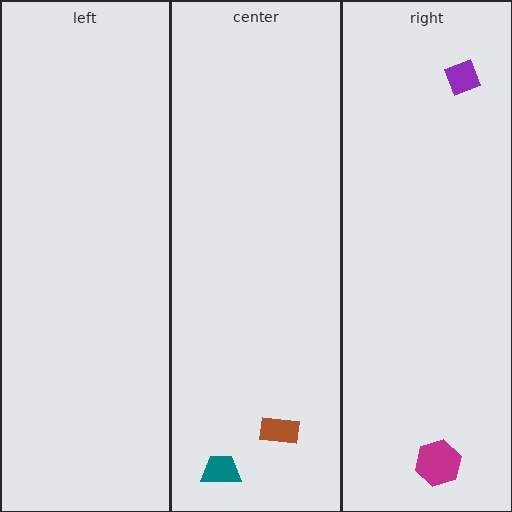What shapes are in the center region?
The brown rectangle, the teal trapezoid.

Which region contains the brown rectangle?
The center region.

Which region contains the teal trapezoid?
The center region.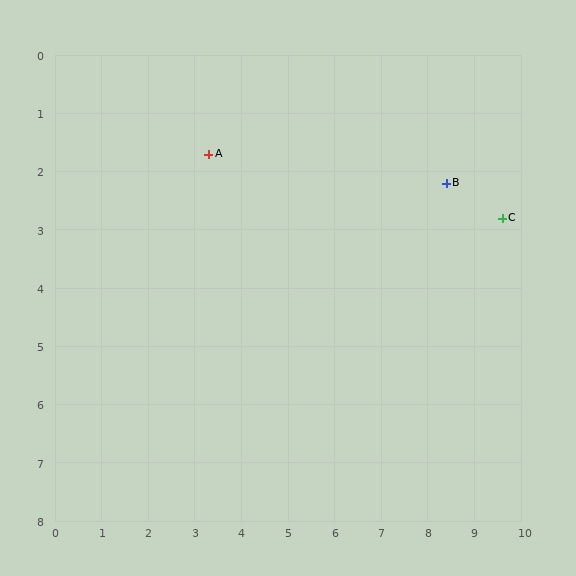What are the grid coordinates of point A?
Point A is at approximately (3.3, 1.7).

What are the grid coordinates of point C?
Point C is at approximately (9.6, 2.8).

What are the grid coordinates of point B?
Point B is at approximately (8.4, 2.2).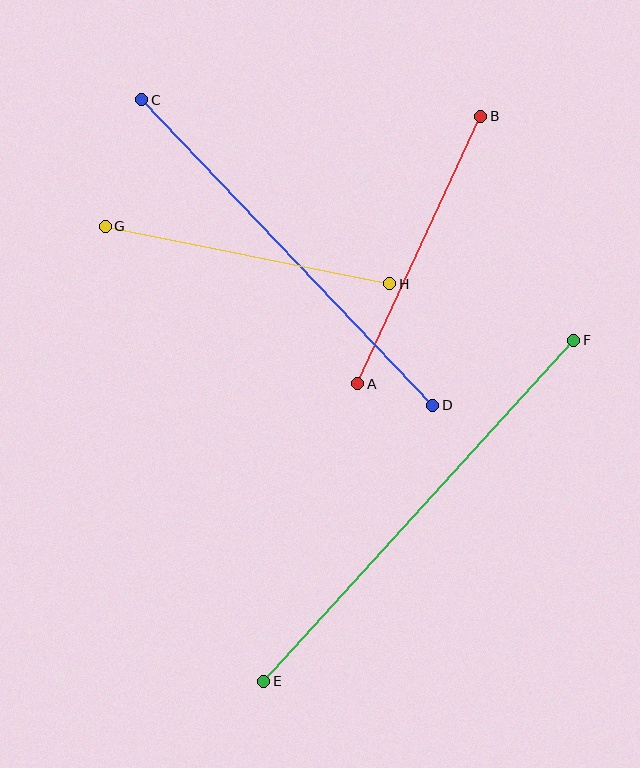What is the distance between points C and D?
The distance is approximately 422 pixels.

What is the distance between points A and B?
The distance is approximately 294 pixels.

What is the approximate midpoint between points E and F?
The midpoint is at approximately (419, 511) pixels.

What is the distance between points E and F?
The distance is approximately 461 pixels.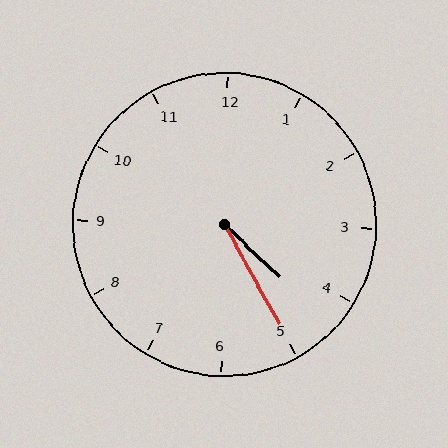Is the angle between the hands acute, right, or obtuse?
It is acute.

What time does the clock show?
4:25.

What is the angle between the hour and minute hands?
Approximately 18 degrees.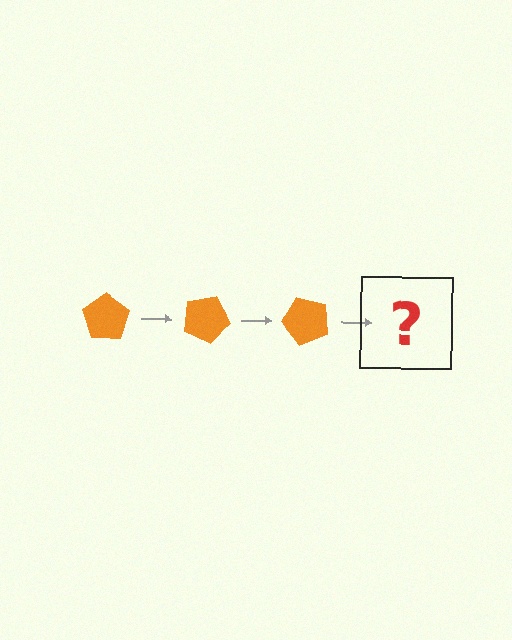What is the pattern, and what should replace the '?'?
The pattern is that the pentagon rotates 25 degrees each step. The '?' should be an orange pentagon rotated 75 degrees.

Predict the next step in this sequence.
The next step is an orange pentagon rotated 75 degrees.